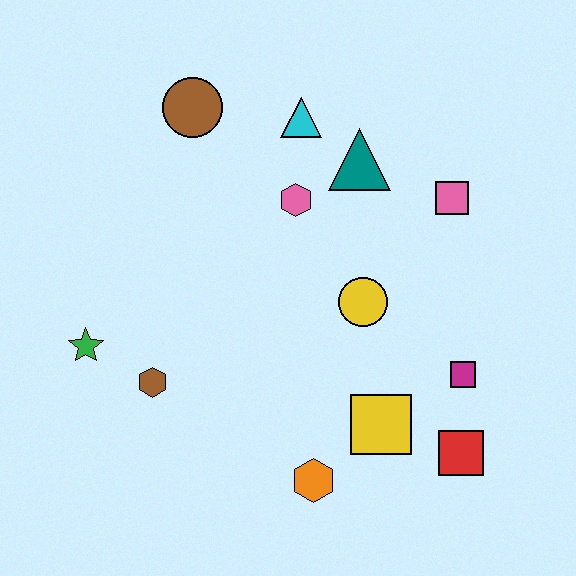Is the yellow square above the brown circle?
No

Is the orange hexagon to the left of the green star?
No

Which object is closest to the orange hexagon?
The yellow square is closest to the orange hexagon.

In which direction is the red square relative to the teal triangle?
The red square is below the teal triangle.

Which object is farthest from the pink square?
The green star is farthest from the pink square.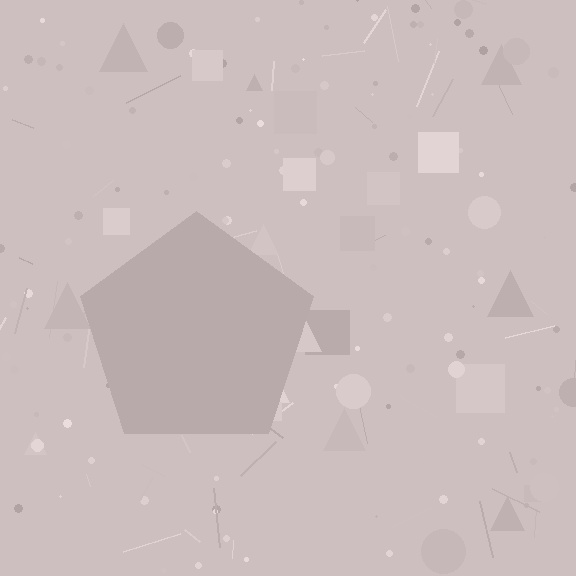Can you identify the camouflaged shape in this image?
The camouflaged shape is a pentagon.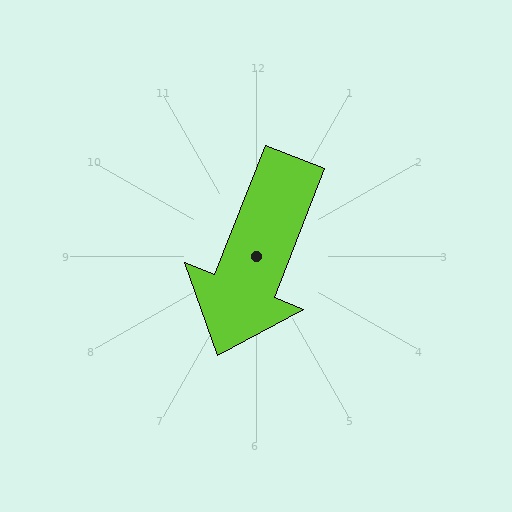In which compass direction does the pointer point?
South.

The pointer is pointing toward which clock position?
Roughly 7 o'clock.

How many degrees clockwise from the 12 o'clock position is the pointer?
Approximately 201 degrees.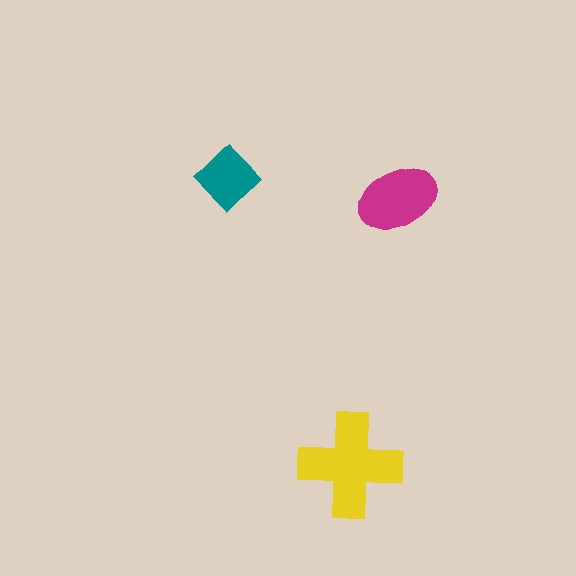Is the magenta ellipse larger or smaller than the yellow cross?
Smaller.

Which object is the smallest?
The teal diamond.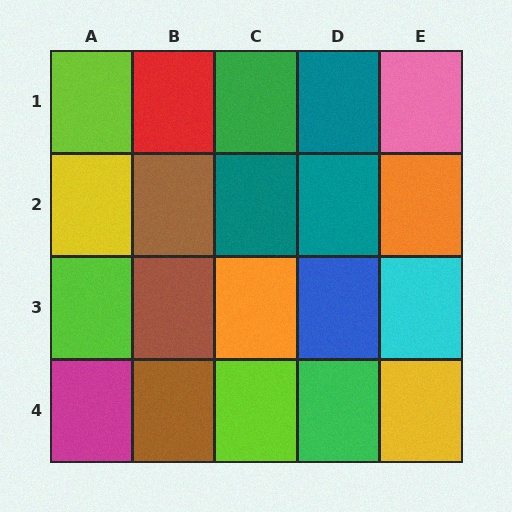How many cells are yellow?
2 cells are yellow.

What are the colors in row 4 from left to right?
Magenta, brown, lime, green, yellow.